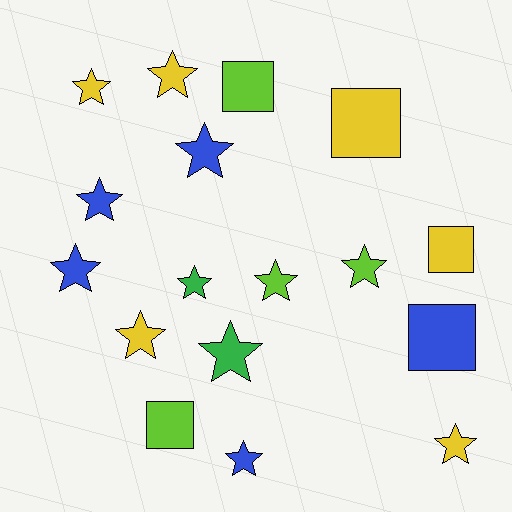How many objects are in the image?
There are 17 objects.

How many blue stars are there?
There are 4 blue stars.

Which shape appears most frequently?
Star, with 12 objects.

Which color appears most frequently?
Yellow, with 6 objects.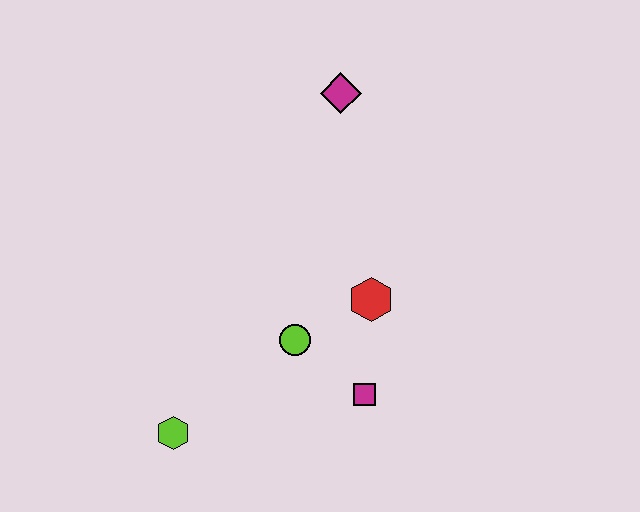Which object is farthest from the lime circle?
The magenta diamond is farthest from the lime circle.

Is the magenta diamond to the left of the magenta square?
Yes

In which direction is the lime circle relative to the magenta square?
The lime circle is to the left of the magenta square.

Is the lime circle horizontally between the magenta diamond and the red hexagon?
No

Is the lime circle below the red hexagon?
Yes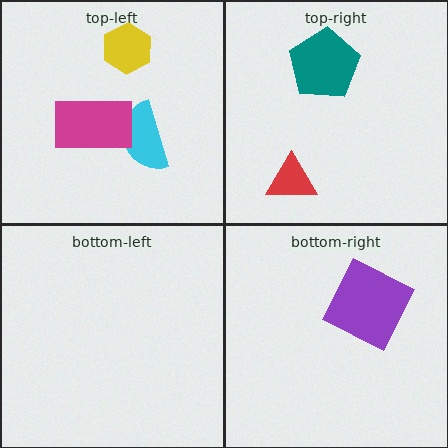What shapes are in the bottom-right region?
The purple square.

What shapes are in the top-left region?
The cyan semicircle, the yellow hexagon, the magenta rectangle.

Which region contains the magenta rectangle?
The top-left region.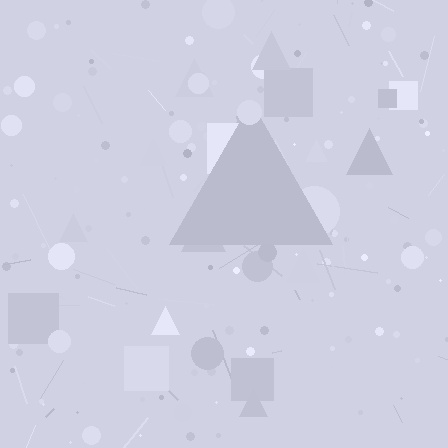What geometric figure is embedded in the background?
A triangle is embedded in the background.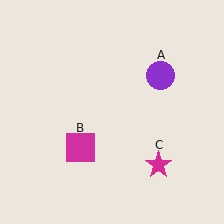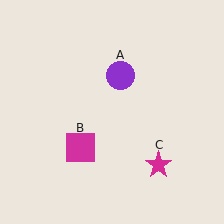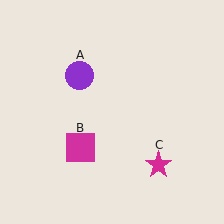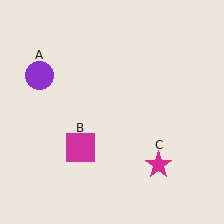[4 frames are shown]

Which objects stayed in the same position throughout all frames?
Magenta square (object B) and magenta star (object C) remained stationary.